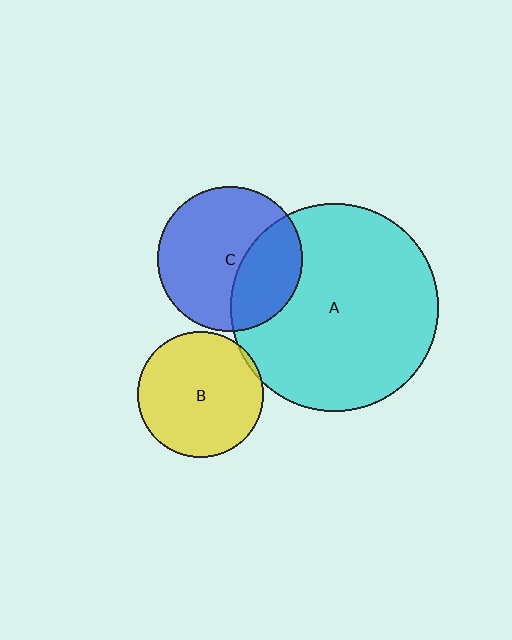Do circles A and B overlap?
Yes.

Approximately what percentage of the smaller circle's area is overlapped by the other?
Approximately 5%.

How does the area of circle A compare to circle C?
Approximately 2.0 times.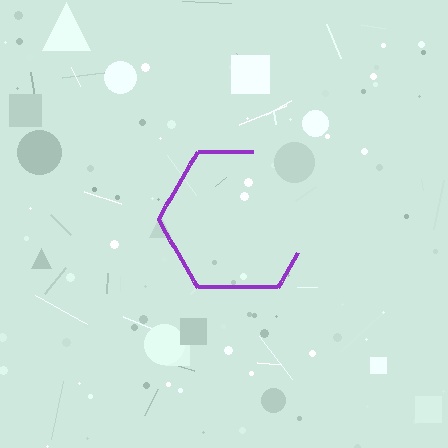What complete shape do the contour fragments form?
The contour fragments form a hexagon.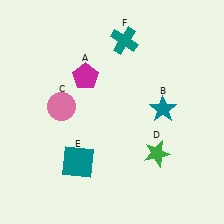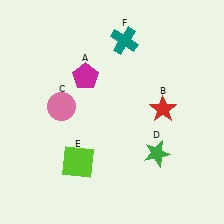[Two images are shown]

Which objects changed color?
B changed from teal to red. E changed from teal to lime.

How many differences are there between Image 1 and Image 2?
There are 2 differences between the two images.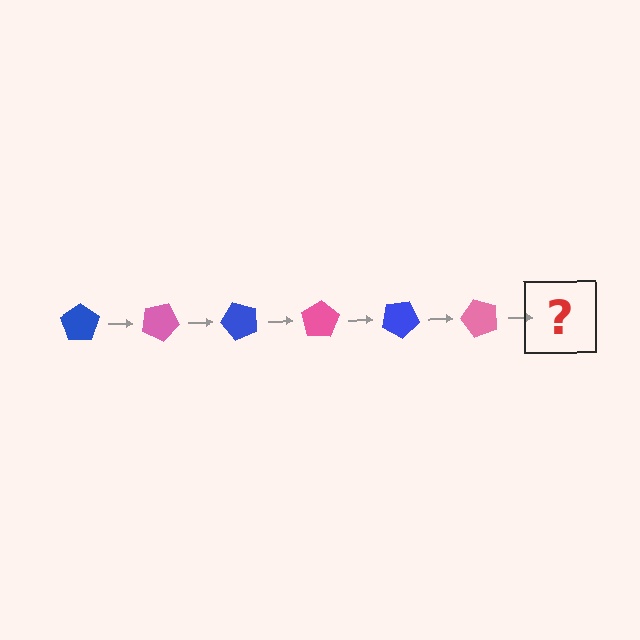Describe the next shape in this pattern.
It should be a blue pentagon, rotated 150 degrees from the start.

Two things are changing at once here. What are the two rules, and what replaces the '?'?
The two rules are that it rotates 25 degrees each step and the color cycles through blue and pink. The '?' should be a blue pentagon, rotated 150 degrees from the start.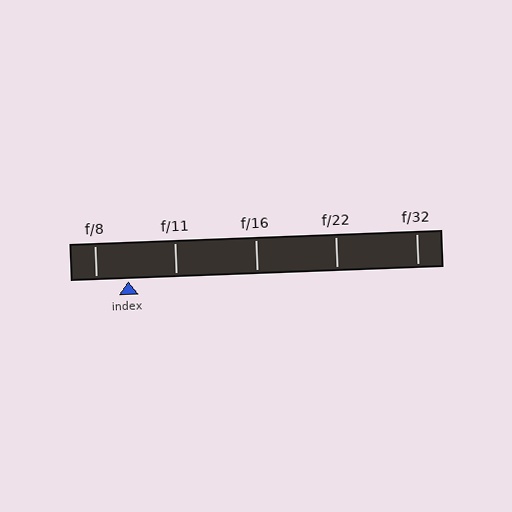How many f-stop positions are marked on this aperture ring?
There are 5 f-stop positions marked.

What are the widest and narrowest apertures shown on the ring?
The widest aperture shown is f/8 and the narrowest is f/32.